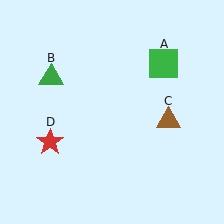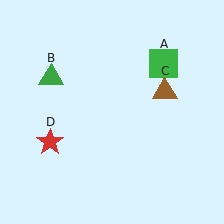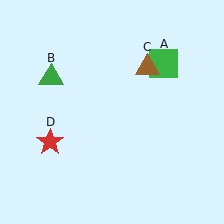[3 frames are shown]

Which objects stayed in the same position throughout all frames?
Green square (object A) and green triangle (object B) and red star (object D) remained stationary.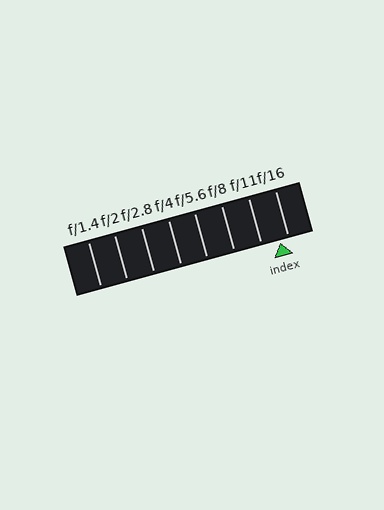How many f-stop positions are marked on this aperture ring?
There are 8 f-stop positions marked.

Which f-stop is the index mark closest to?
The index mark is closest to f/16.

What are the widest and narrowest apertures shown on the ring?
The widest aperture shown is f/1.4 and the narrowest is f/16.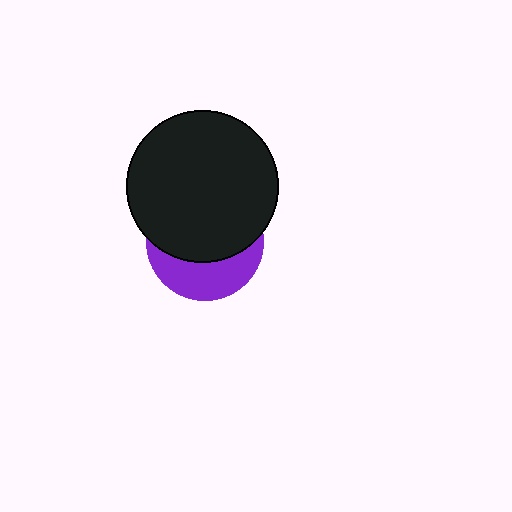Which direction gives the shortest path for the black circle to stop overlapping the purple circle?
Moving up gives the shortest separation.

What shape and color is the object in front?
The object in front is a black circle.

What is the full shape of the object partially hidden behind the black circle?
The partially hidden object is a purple circle.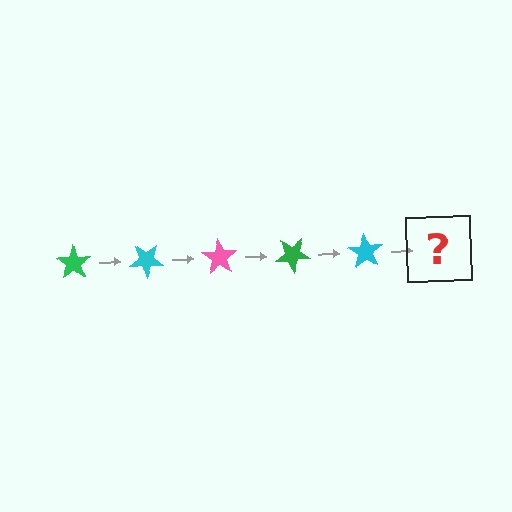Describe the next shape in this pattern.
It should be a pink star, rotated 175 degrees from the start.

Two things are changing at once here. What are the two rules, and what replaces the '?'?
The two rules are that it rotates 35 degrees each step and the color cycles through green, cyan, and pink. The '?' should be a pink star, rotated 175 degrees from the start.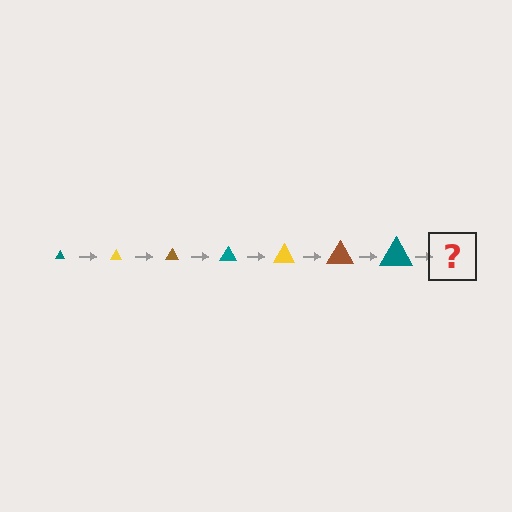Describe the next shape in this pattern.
It should be a yellow triangle, larger than the previous one.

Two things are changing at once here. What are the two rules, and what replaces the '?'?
The two rules are that the triangle grows larger each step and the color cycles through teal, yellow, and brown. The '?' should be a yellow triangle, larger than the previous one.